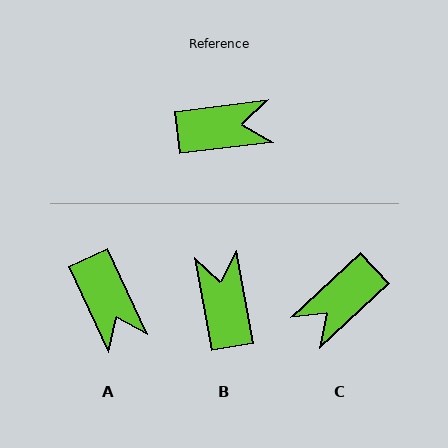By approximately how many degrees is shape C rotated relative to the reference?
Approximately 144 degrees clockwise.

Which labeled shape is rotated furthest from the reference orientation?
C, about 144 degrees away.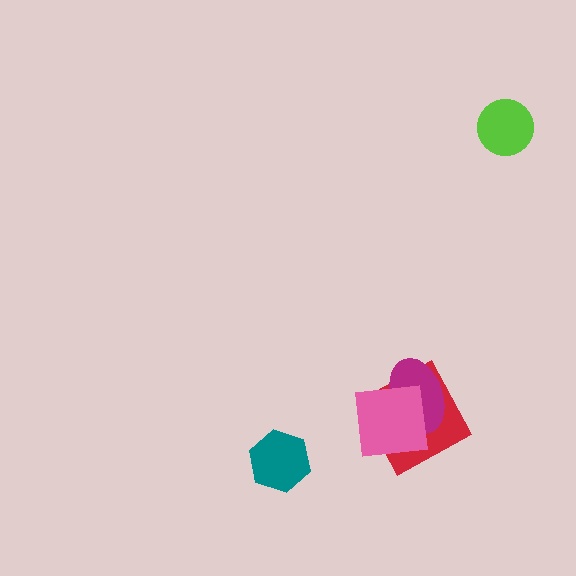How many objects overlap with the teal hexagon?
0 objects overlap with the teal hexagon.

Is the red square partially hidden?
Yes, it is partially covered by another shape.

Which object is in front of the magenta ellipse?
The pink square is in front of the magenta ellipse.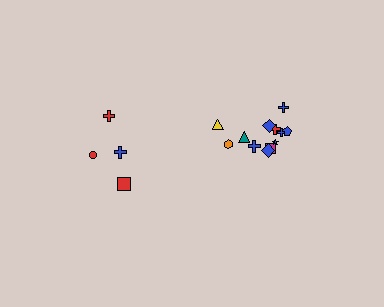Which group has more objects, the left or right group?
The right group.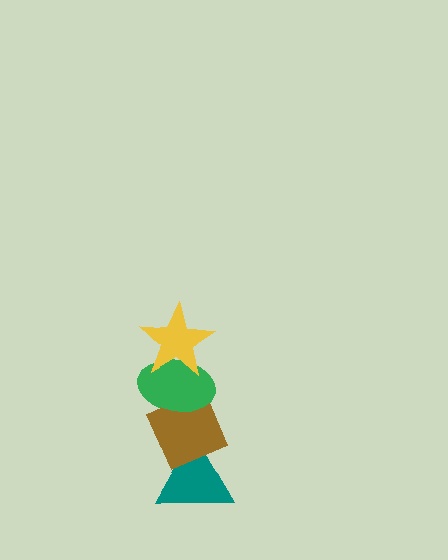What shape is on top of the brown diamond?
The green ellipse is on top of the brown diamond.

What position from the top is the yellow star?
The yellow star is 1st from the top.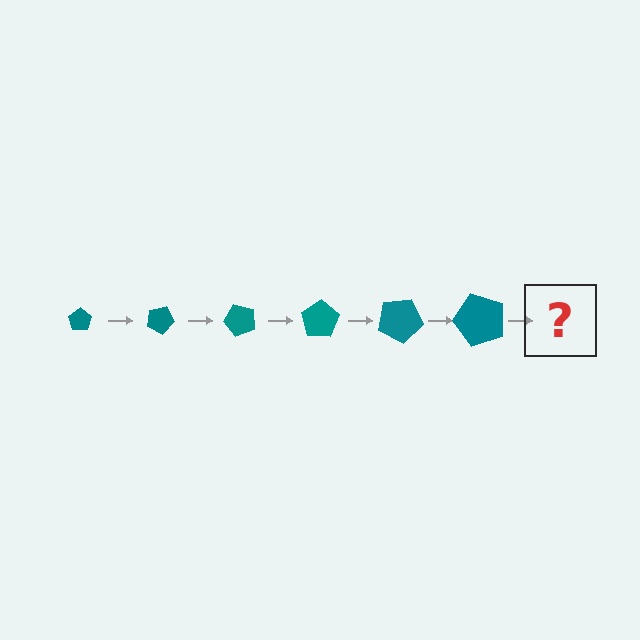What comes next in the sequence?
The next element should be a pentagon, larger than the previous one and rotated 150 degrees from the start.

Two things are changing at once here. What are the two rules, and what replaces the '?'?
The two rules are that the pentagon grows larger each step and it rotates 25 degrees each step. The '?' should be a pentagon, larger than the previous one and rotated 150 degrees from the start.